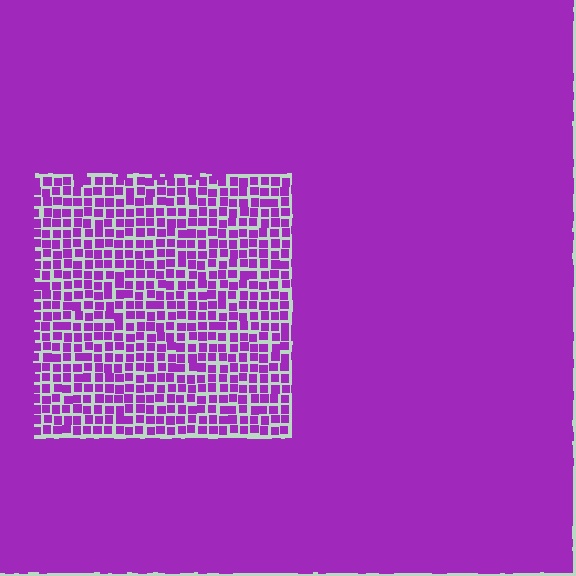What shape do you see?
I see a rectangle.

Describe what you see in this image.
The image contains small purple elements arranged at two different densities. A rectangle-shaped region is visible where the elements are less densely packed than the surrounding area.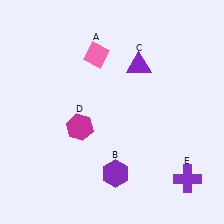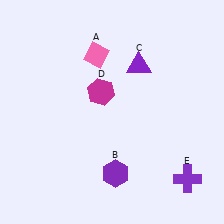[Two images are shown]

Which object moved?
The magenta hexagon (D) moved up.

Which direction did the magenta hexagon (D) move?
The magenta hexagon (D) moved up.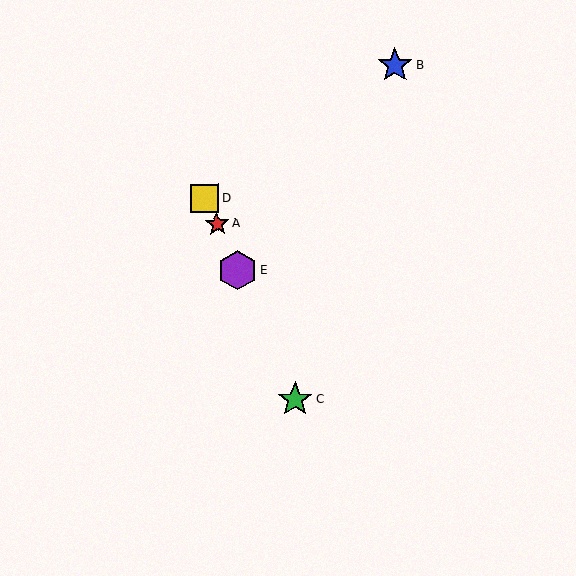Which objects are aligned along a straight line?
Objects A, C, D, E are aligned along a straight line.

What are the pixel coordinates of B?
Object B is at (395, 66).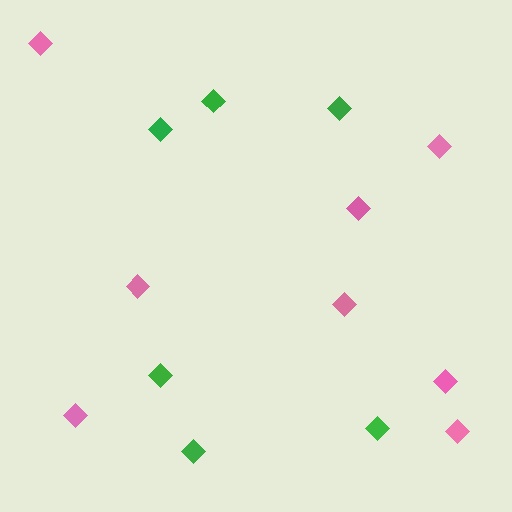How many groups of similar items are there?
There are 2 groups: one group of green diamonds (6) and one group of pink diamonds (8).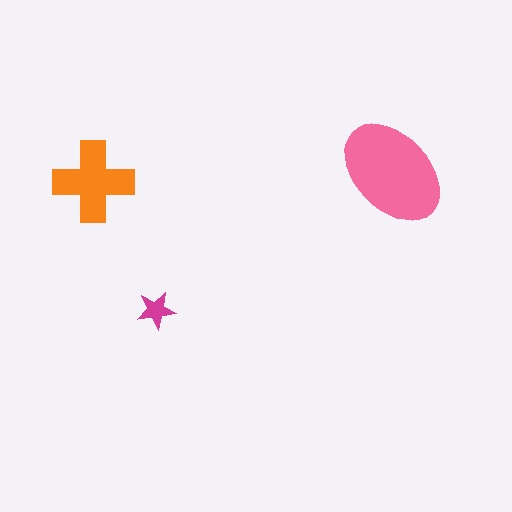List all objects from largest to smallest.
The pink ellipse, the orange cross, the magenta star.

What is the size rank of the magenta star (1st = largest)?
3rd.